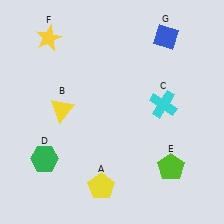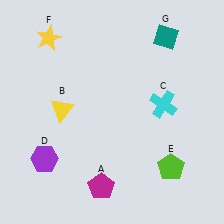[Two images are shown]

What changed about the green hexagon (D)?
In Image 1, D is green. In Image 2, it changed to purple.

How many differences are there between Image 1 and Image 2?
There are 3 differences between the two images.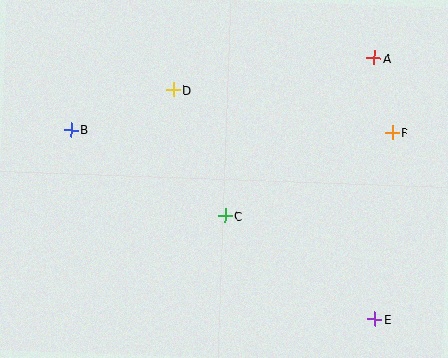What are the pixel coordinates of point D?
Point D is at (173, 90).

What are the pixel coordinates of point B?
Point B is at (71, 130).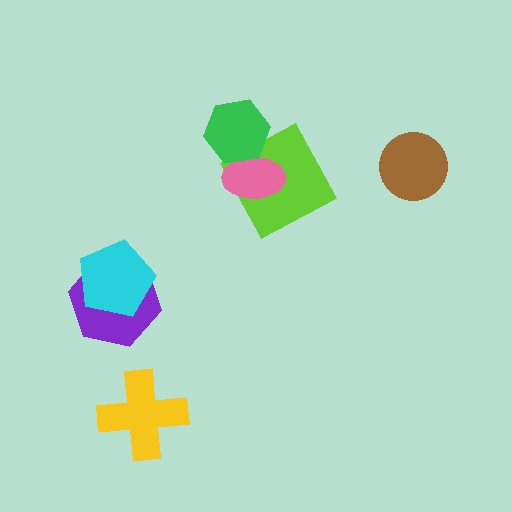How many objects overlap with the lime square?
2 objects overlap with the lime square.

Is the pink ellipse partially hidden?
Yes, it is partially covered by another shape.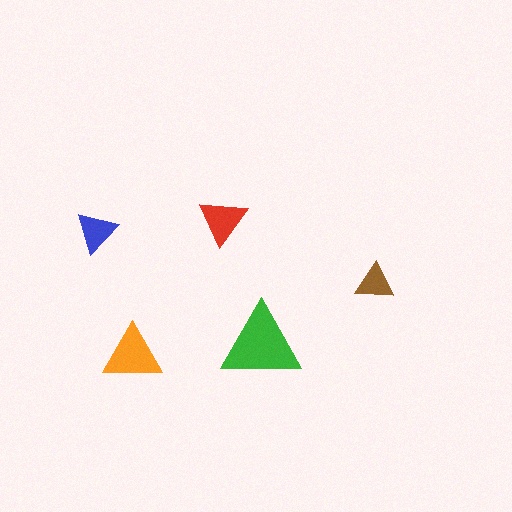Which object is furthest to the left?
The blue triangle is leftmost.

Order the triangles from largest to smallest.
the green one, the orange one, the red one, the blue one, the brown one.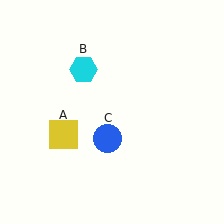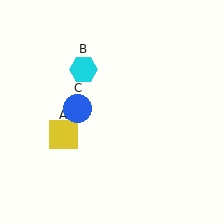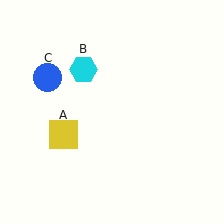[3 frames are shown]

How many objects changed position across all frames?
1 object changed position: blue circle (object C).